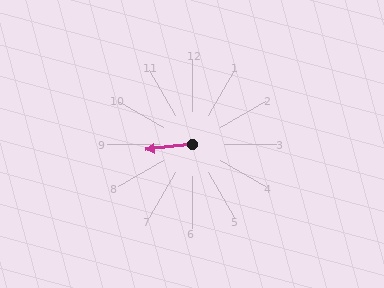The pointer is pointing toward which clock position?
Roughly 9 o'clock.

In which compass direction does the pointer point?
West.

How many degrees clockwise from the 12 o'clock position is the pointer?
Approximately 263 degrees.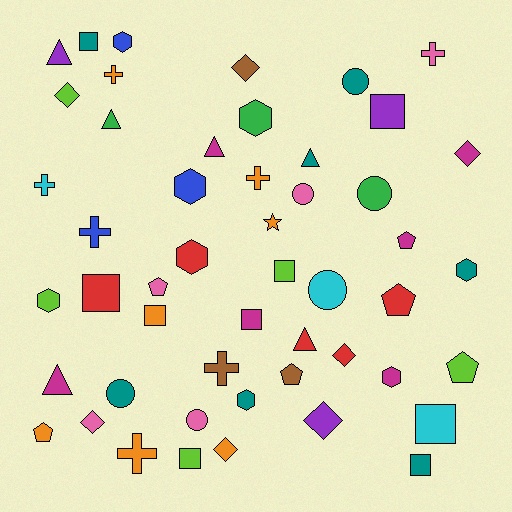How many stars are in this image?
There is 1 star.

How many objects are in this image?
There are 50 objects.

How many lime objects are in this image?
There are 5 lime objects.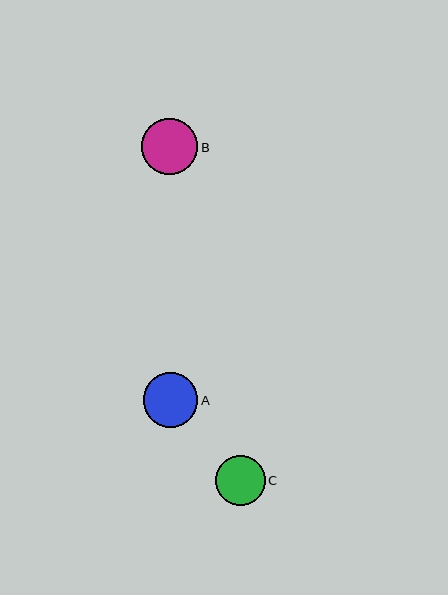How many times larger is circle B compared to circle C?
Circle B is approximately 1.1 times the size of circle C.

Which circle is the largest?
Circle B is the largest with a size of approximately 56 pixels.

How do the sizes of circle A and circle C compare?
Circle A and circle C are approximately the same size.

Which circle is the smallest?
Circle C is the smallest with a size of approximately 50 pixels.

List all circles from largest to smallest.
From largest to smallest: B, A, C.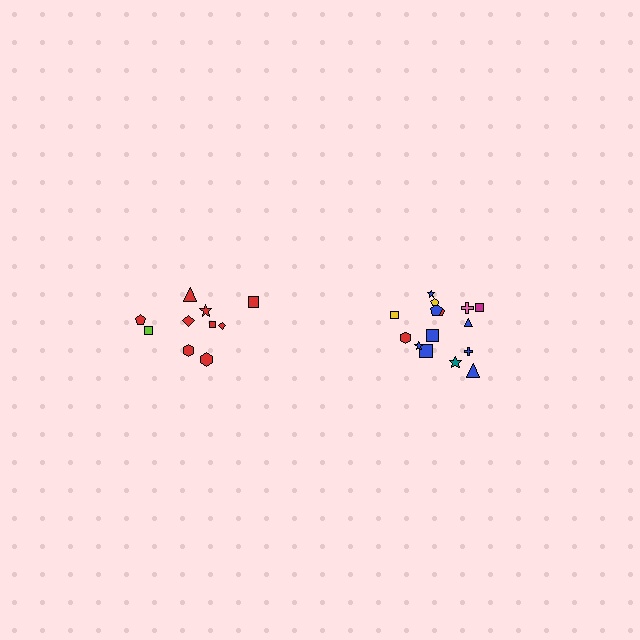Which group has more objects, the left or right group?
The right group.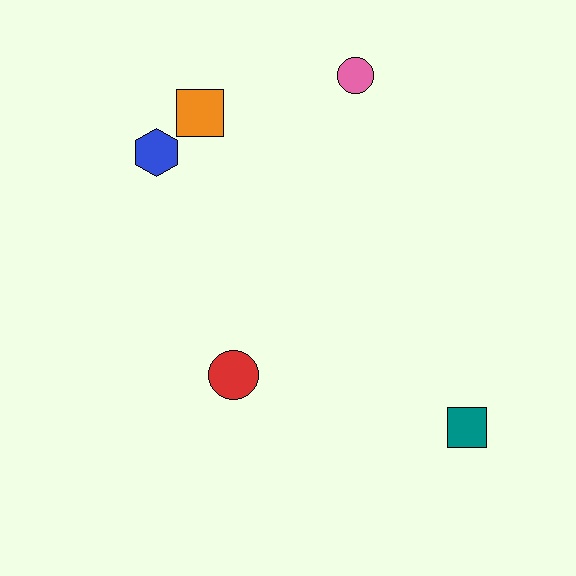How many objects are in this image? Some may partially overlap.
There are 5 objects.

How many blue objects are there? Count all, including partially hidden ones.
There is 1 blue object.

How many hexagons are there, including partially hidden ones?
There is 1 hexagon.